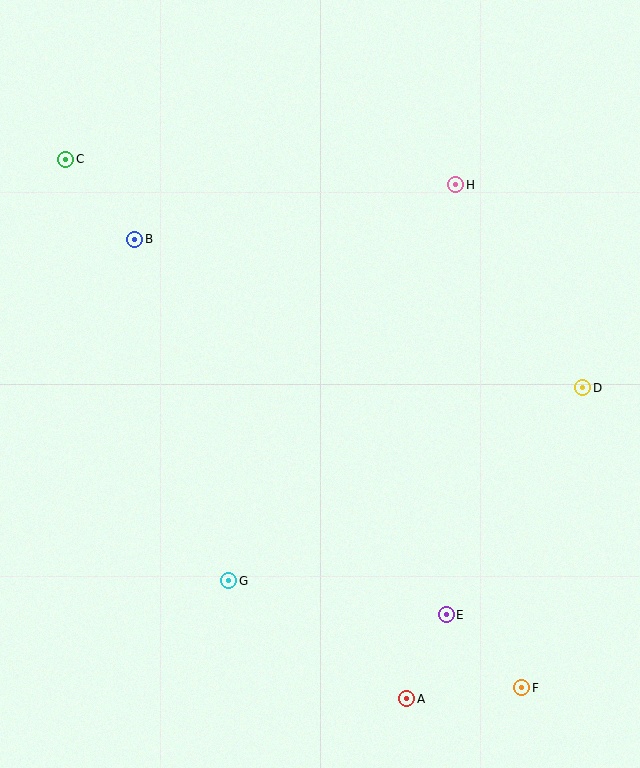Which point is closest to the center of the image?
Point G at (229, 581) is closest to the center.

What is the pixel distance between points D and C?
The distance between D and C is 566 pixels.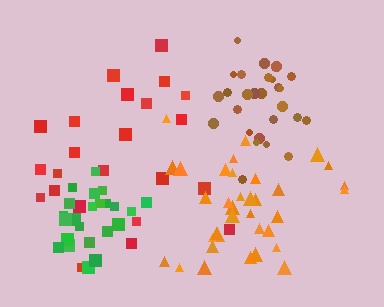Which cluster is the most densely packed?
Green.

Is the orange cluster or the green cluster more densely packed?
Green.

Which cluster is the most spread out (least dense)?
Red.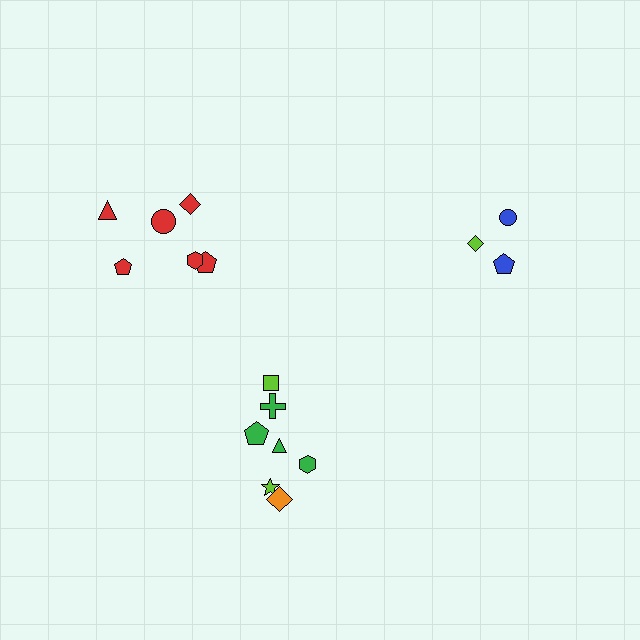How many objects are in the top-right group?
There are 3 objects.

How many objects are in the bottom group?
There are 7 objects.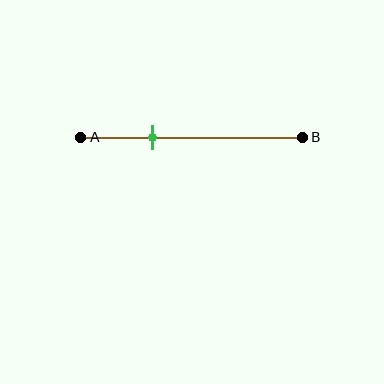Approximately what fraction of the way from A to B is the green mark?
The green mark is approximately 30% of the way from A to B.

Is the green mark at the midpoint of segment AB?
No, the mark is at about 30% from A, not at the 50% midpoint.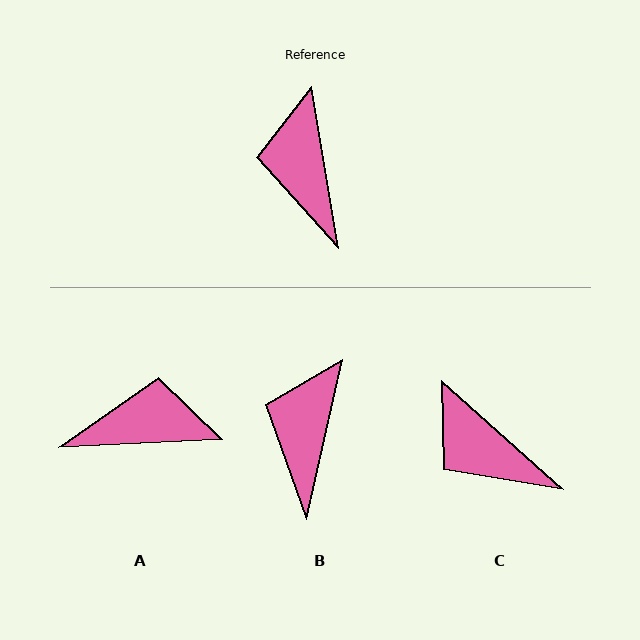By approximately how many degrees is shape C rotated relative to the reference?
Approximately 39 degrees counter-clockwise.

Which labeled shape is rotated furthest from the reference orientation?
A, about 96 degrees away.